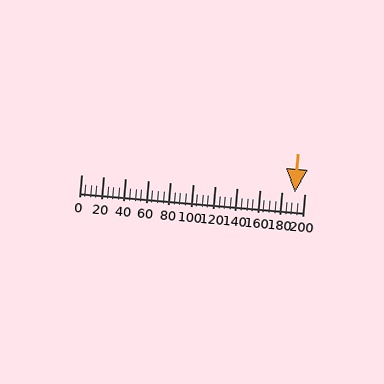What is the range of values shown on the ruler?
The ruler shows values from 0 to 200.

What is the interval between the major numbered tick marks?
The major tick marks are spaced 20 units apart.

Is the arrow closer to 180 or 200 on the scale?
The arrow is closer to 200.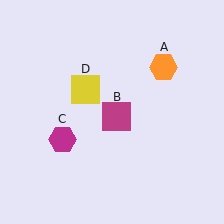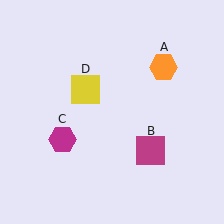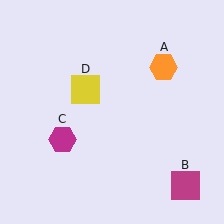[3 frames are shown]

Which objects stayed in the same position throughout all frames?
Orange hexagon (object A) and magenta hexagon (object C) and yellow square (object D) remained stationary.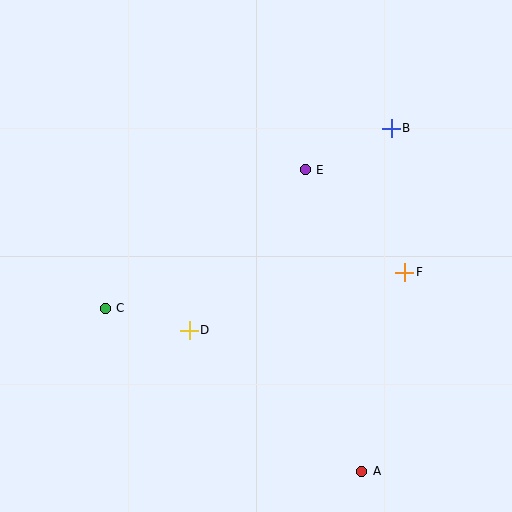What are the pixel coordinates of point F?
Point F is at (405, 272).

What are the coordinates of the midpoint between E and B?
The midpoint between E and B is at (348, 149).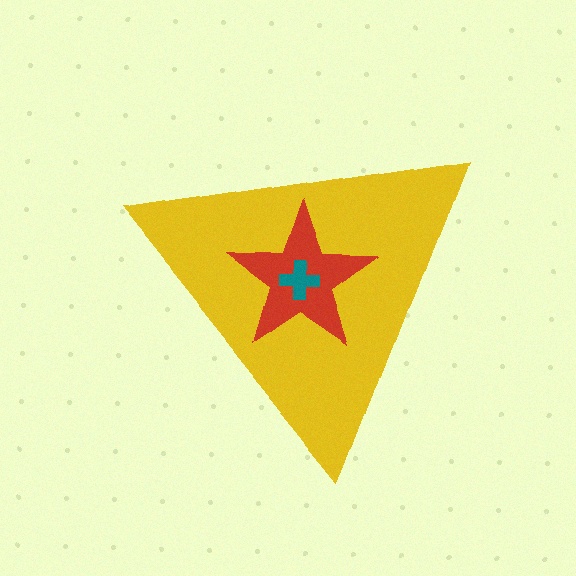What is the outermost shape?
The yellow triangle.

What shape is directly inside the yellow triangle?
The red star.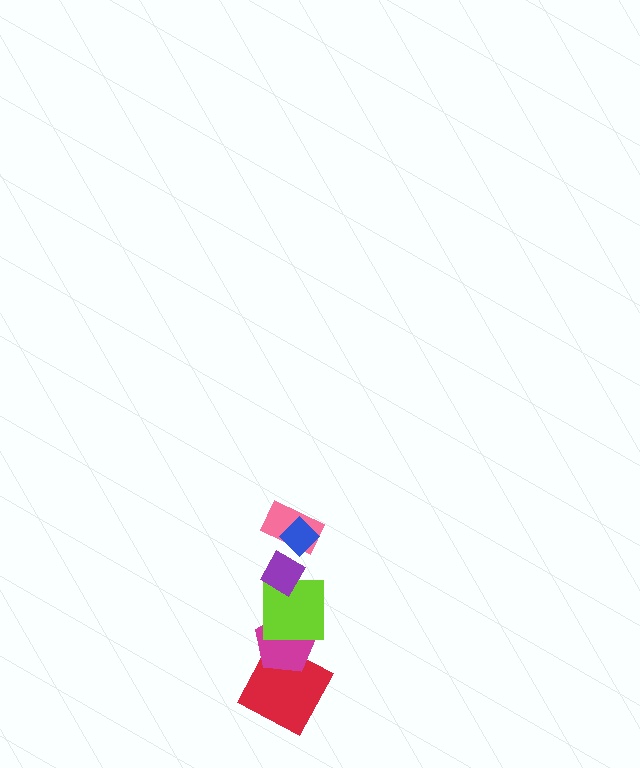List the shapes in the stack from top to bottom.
From top to bottom: the blue diamond, the pink rectangle, the purple diamond, the lime square, the magenta pentagon, the red square.